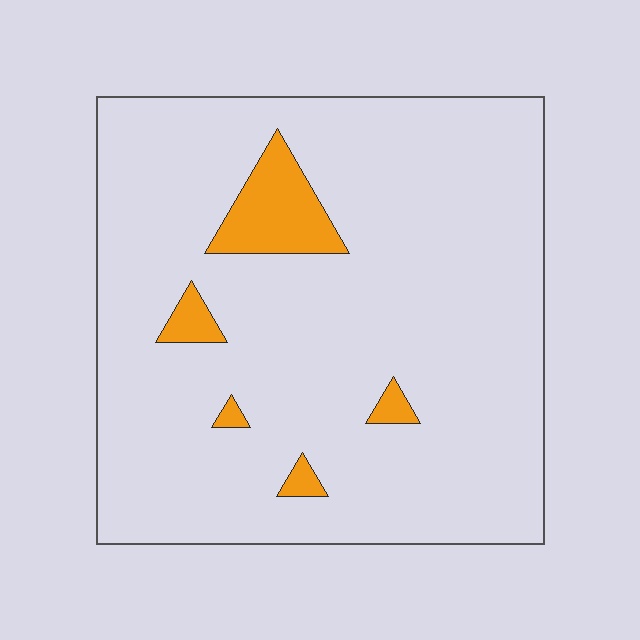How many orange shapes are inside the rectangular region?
5.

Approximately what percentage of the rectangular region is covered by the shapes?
Approximately 5%.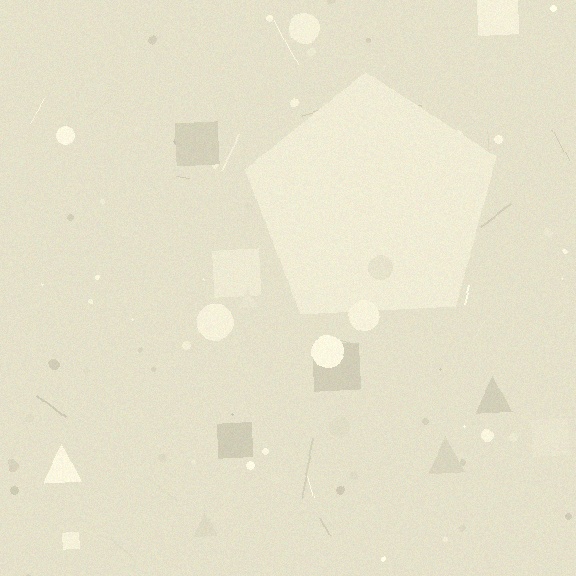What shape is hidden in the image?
A pentagon is hidden in the image.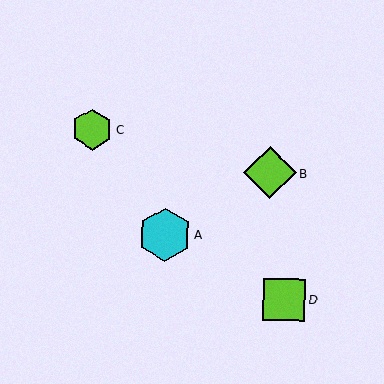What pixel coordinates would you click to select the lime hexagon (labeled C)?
Click at (92, 129) to select the lime hexagon C.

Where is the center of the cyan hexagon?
The center of the cyan hexagon is at (165, 235).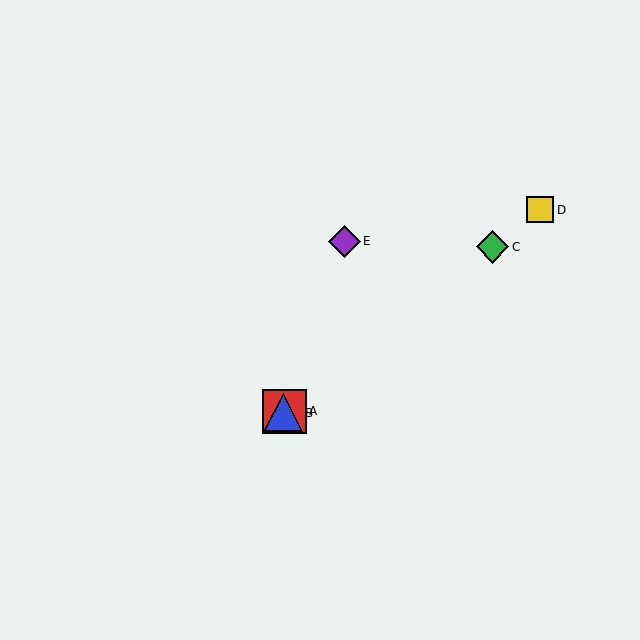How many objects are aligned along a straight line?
4 objects (A, B, C, D) are aligned along a straight line.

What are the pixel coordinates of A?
Object A is at (284, 411).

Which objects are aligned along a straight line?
Objects A, B, C, D are aligned along a straight line.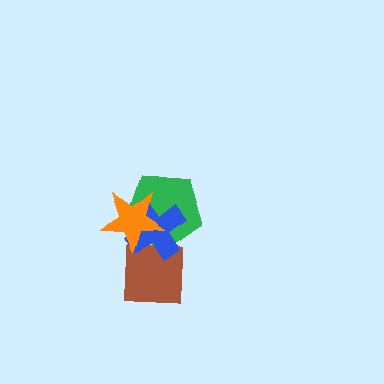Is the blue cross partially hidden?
Yes, it is partially covered by another shape.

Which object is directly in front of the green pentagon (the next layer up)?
The blue cross is directly in front of the green pentagon.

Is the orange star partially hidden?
No, no other shape covers it.